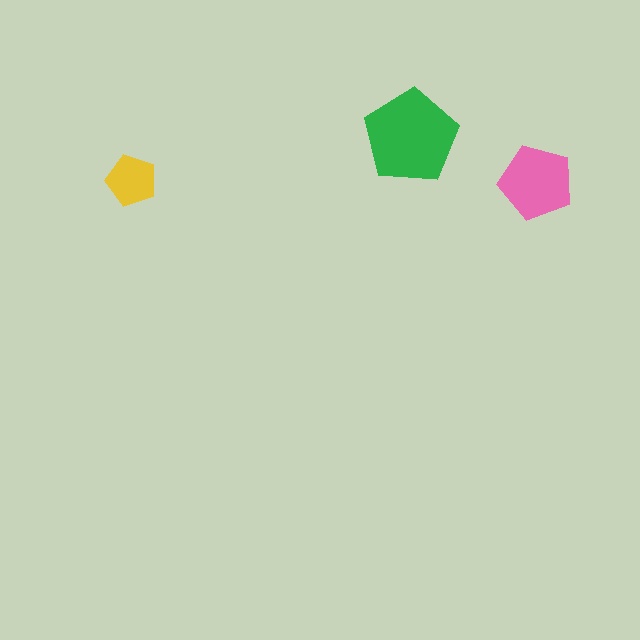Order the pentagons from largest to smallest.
the green one, the pink one, the yellow one.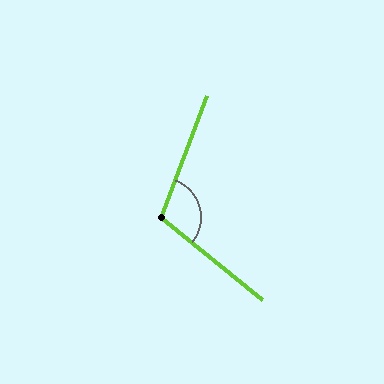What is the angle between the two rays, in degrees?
Approximately 108 degrees.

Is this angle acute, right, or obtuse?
It is obtuse.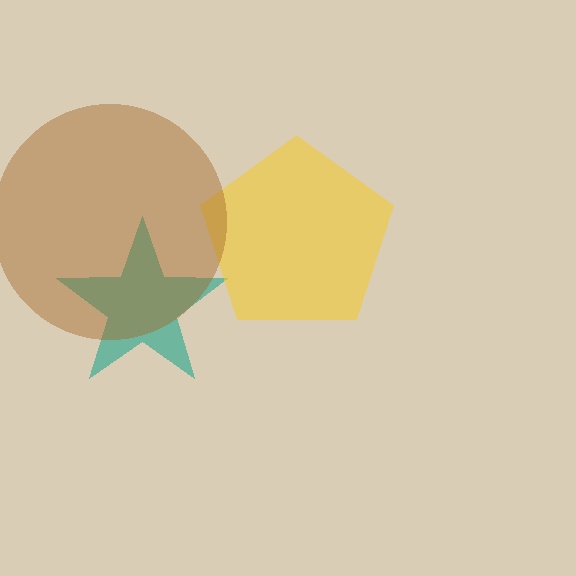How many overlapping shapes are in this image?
There are 3 overlapping shapes in the image.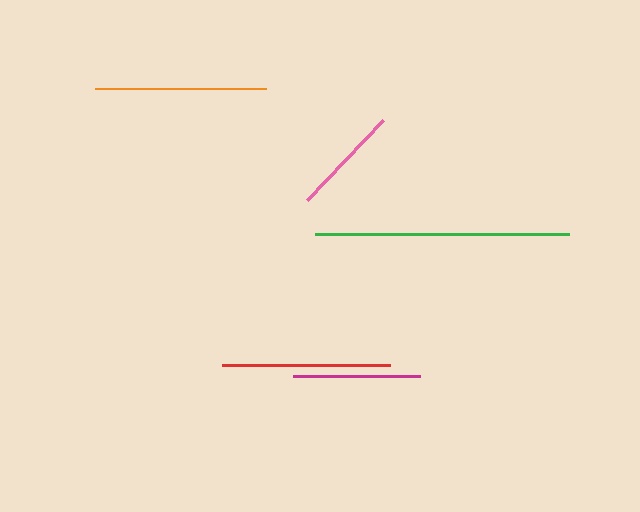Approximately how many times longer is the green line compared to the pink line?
The green line is approximately 2.3 times the length of the pink line.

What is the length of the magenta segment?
The magenta segment is approximately 127 pixels long.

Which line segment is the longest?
The green line is the longest at approximately 254 pixels.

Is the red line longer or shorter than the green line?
The green line is longer than the red line.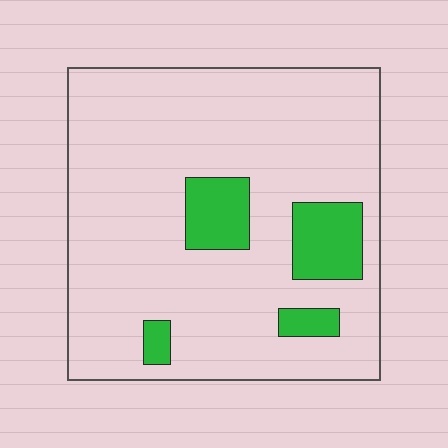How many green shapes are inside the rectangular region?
4.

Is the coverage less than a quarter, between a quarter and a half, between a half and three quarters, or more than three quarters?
Less than a quarter.